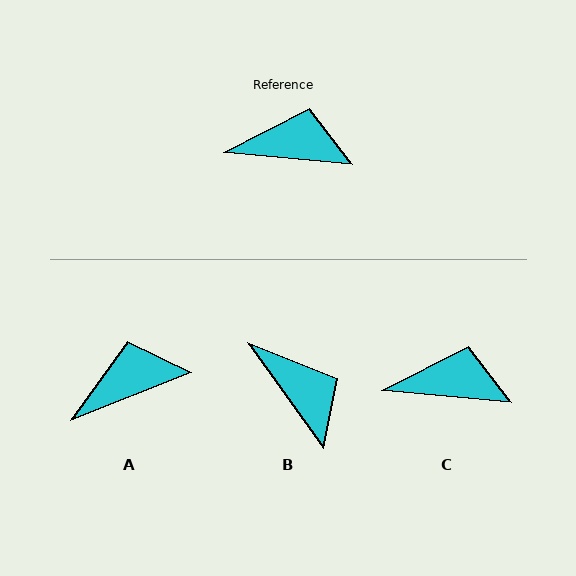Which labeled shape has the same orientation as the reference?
C.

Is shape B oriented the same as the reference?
No, it is off by about 49 degrees.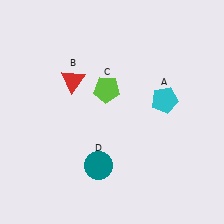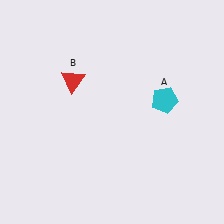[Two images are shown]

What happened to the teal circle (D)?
The teal circle (D) was removed in Image 2. It was in the bottom-left area of Image 1.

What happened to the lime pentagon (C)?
The lime pentagon (C) was removed in Image 2. It was in the top-left area of Image 1.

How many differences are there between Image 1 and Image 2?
There are 2 differences between the two images.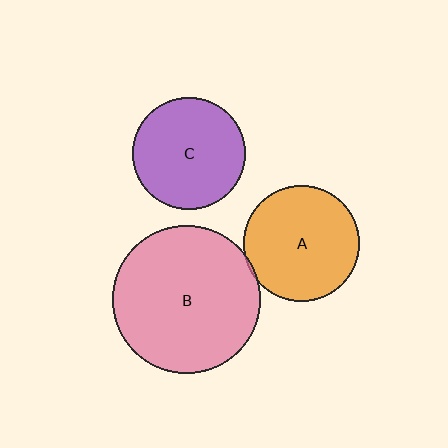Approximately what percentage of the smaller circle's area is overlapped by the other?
Approximately 5%.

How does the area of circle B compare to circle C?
Approximately 1.7 times.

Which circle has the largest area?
Circle B (pink).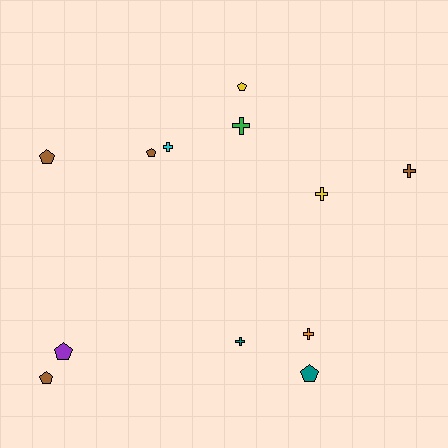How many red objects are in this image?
There are no red objects.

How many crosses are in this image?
There are 6 crosses.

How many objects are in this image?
There are 12 objects.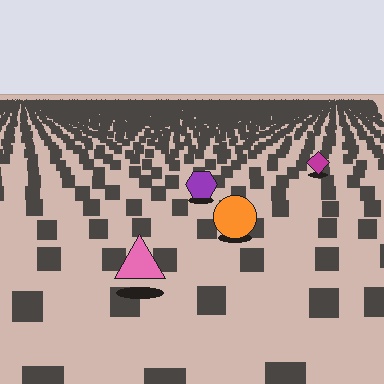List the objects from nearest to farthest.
From nearest to farthest: the pink triangle, the orange circle, the purple hexagon, the magenta diamond.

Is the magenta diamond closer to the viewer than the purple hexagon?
No. The purple hexagon is closer — you can tell from the texture gradient: the ground texture is coarser near it.